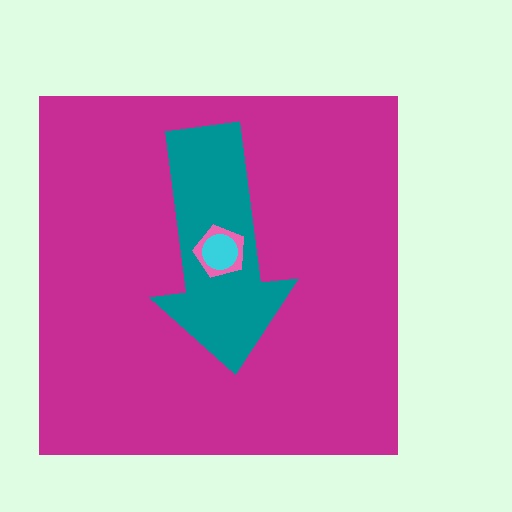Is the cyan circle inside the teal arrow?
Yes.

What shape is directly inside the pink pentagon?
The cyan circle.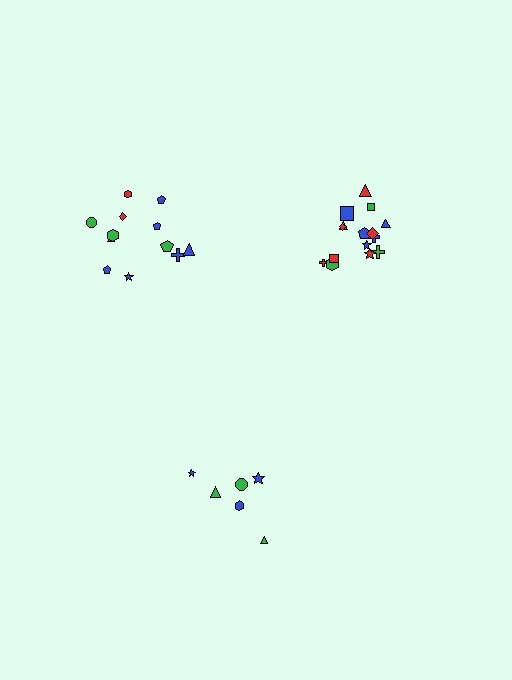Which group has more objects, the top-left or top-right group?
The top-right group.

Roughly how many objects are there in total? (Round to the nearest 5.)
Roughly 35 objects in total.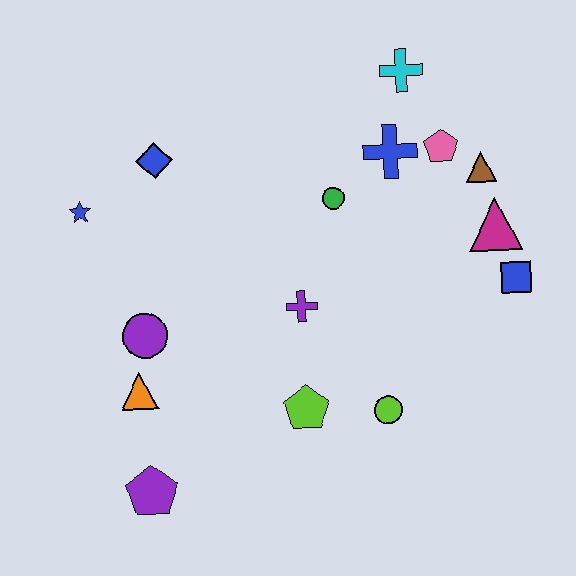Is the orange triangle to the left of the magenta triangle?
Yes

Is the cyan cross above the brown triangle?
Yes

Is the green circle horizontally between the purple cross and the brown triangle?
Yes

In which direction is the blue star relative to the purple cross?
The blue star is to the left of the purple cross.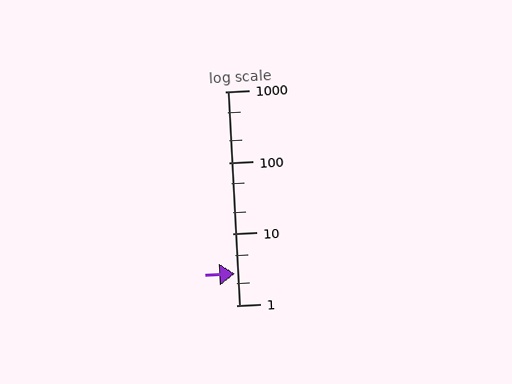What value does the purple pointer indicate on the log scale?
The pointer indicates approximately 2.8.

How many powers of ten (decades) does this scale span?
The scale spans 3 decades, from 1 to 1000.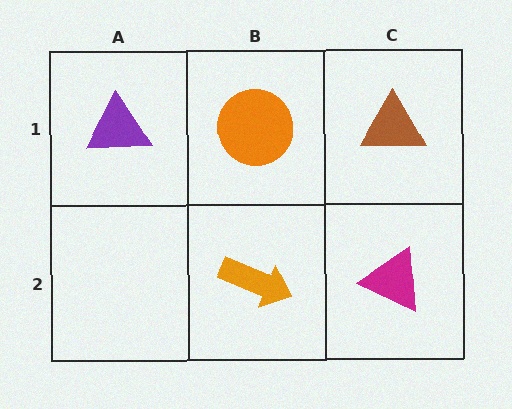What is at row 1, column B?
An orange circle.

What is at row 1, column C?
A brown triangle.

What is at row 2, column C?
A magenta triangle.